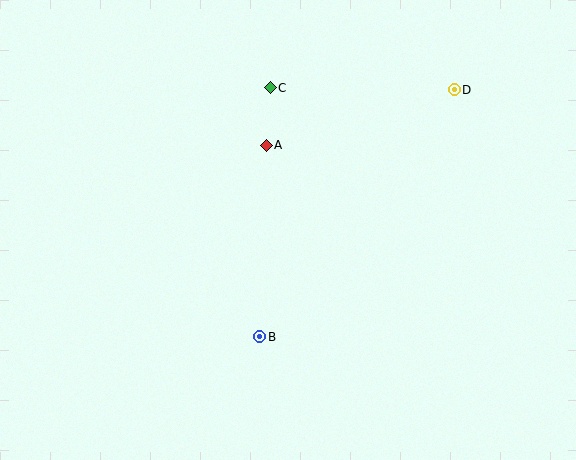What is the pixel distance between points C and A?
The distance between C and A is 58 pixels.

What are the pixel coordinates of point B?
Point B is at (259, 337).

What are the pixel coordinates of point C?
Point C is at (270, 88).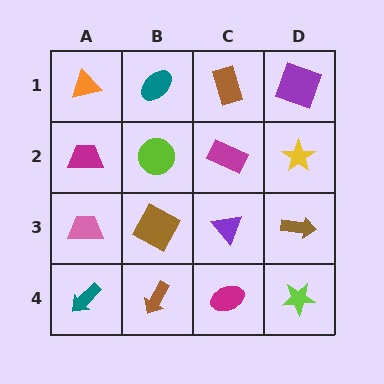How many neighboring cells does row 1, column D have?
2.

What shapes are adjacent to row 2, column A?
An orange triangle (row 1, column A), a pink trapezoid (row 3, column A), a lime circle (row 2, column B).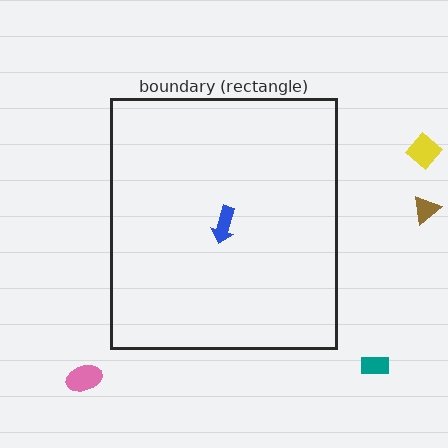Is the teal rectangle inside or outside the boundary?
Outside.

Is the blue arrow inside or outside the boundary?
Inside.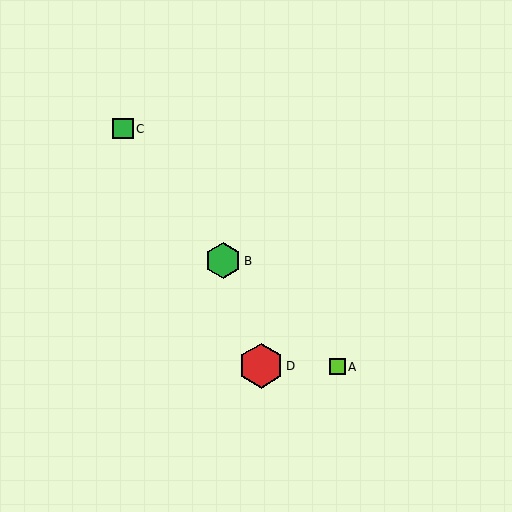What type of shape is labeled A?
Shape A is a lime square.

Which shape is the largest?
The red hexagon (labeled D) is the largest.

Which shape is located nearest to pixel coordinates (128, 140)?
The green square (labeled C) at (123, 129) is nearest to that location.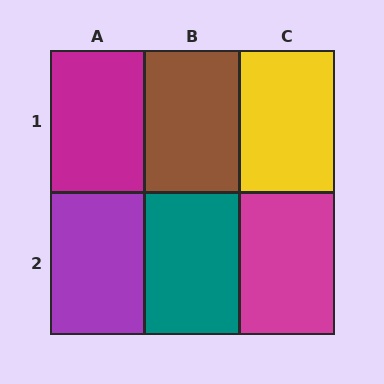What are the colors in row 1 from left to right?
Magenta, brown, yellow.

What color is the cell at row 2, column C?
Magenta.